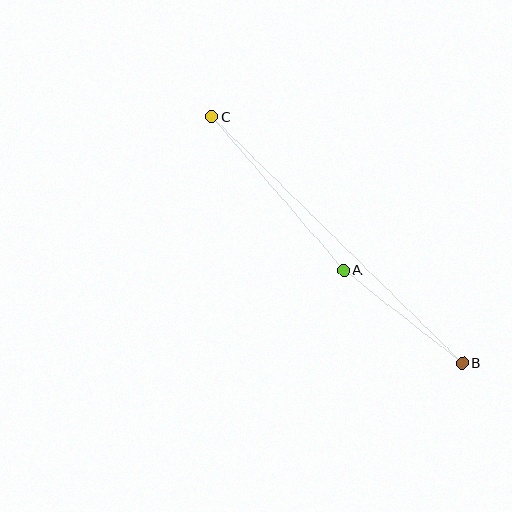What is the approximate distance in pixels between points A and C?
The distance between A and C is approximately 202 pixels.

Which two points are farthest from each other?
Points B and C are farthest from each other.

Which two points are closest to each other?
Points A and B are closest to each other.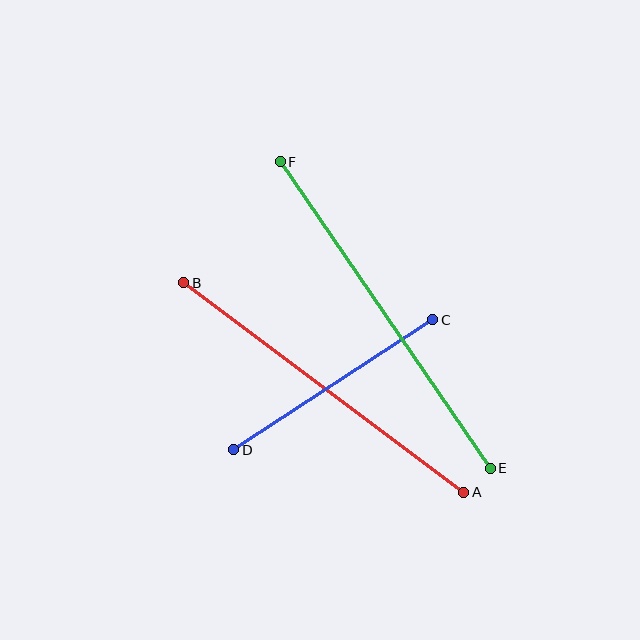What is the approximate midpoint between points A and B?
The midpoint is at approximately (324, 388) pixels.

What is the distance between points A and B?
The distance is approximately 350 pixels.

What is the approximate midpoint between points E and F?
The midpoint is at approximately (385, 315) pixels.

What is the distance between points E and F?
The distance is approximately 371 pixels.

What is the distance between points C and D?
The distance is approximately 237 pixels.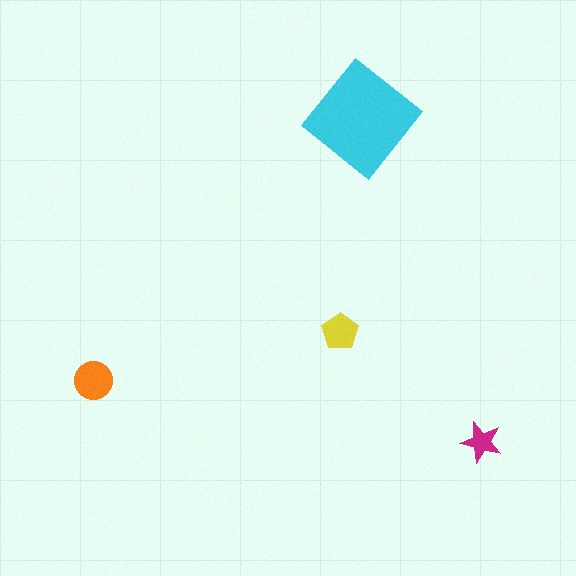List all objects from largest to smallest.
The cyan diamond, the orange circle, the yellow pentagon, the magenta star.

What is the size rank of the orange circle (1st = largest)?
2nd.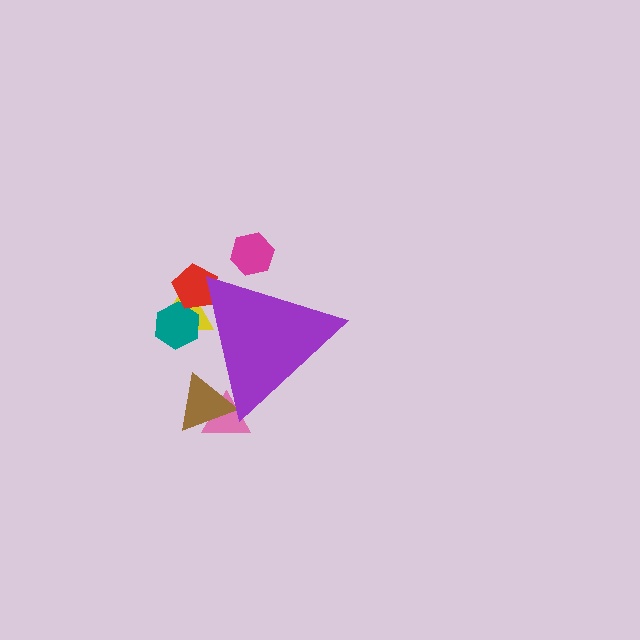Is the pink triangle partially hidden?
Yes, the pink triangle is partially hidden behind the purple triangle.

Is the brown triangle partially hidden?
Yes, the brown triangle is partially hidden behind the purple triangle.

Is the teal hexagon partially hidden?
Yes, the teal hexagon is partially hidden behind the purple triangle.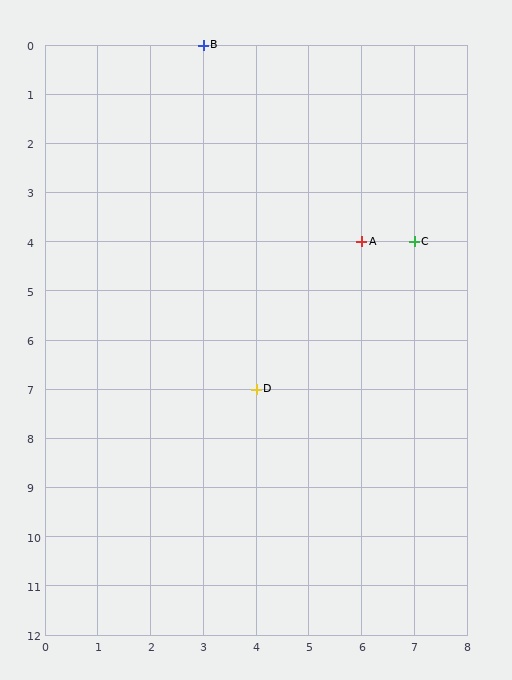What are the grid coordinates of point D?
Point D is at grid coordinates (4, 7).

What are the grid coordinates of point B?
Point B is at grid coordinates (3, 0).